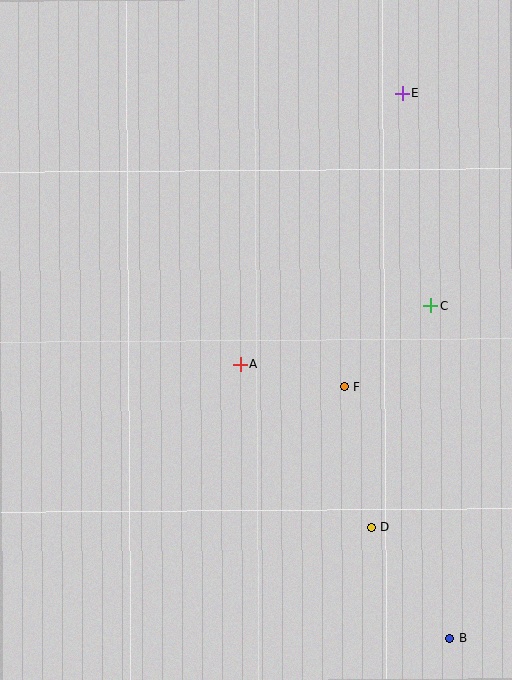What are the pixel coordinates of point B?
Point B is at (450, 638).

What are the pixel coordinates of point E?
Point E is at (402, 93).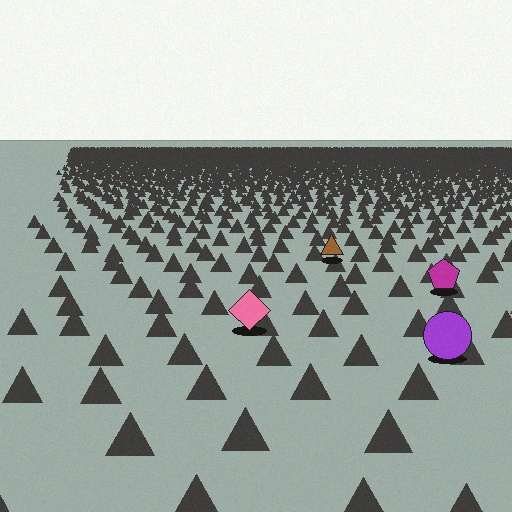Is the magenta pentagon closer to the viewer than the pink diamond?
No. The pink diamond is closer — you can tell from the texture gradient: the ground texture is coarser near it.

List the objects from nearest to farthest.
From nearest to farthest: the purple circle, the pink diamond, the magenta pentagon, the brown triangle.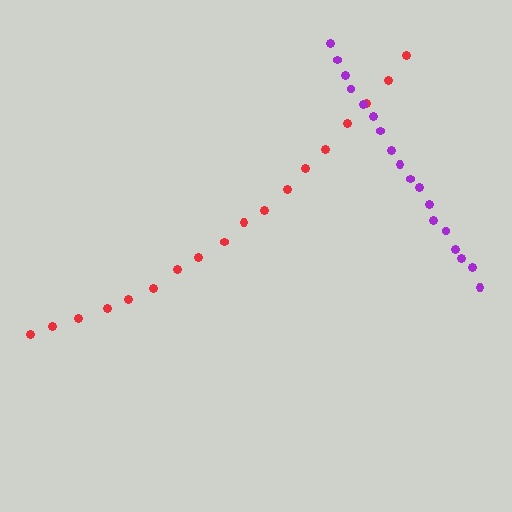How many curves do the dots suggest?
There are 2 distinct paths.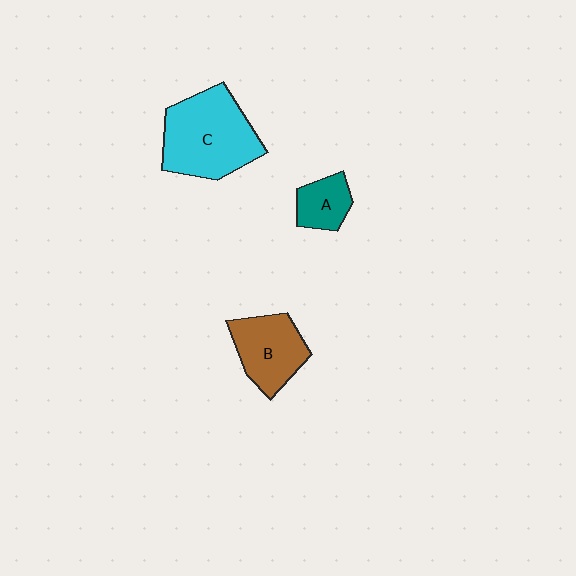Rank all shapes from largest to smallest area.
From largest to smallest: C (cyan), B (brown), A (teal).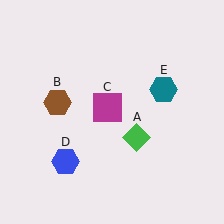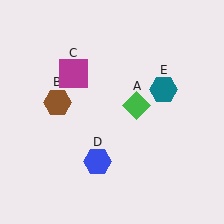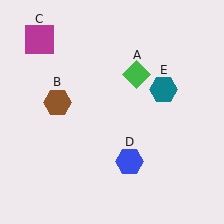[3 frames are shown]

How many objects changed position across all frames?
3 objects changed position: green diamond (object A), magenta square (object C), blue hexagon (object D).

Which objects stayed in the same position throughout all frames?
Brown hexagon (object B) and teal hexagon (object E) remained stationary.